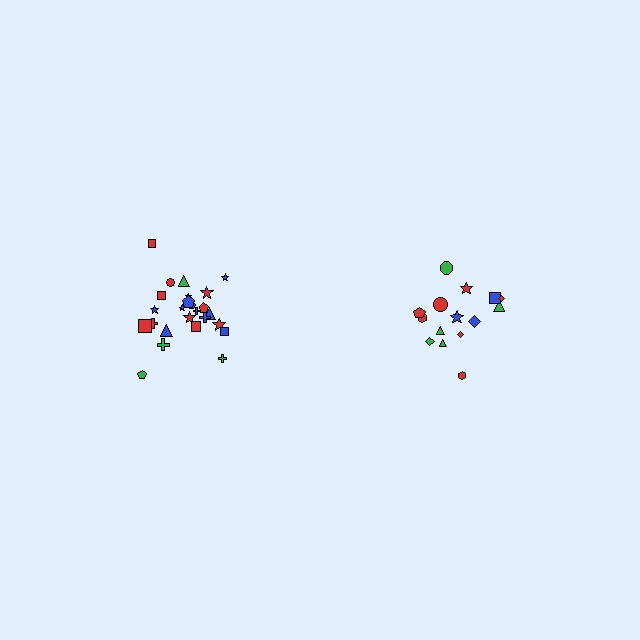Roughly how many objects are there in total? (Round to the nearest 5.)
Roughly 40 objects in total.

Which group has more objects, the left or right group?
The left group.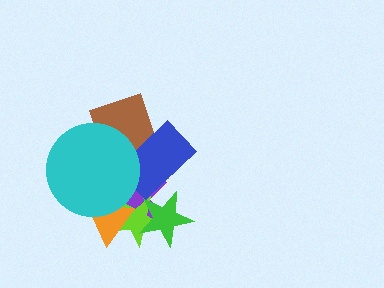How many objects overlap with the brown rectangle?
3 objects overlap with the brown rectangle.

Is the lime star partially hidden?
Yes, it is partially covered by another shape.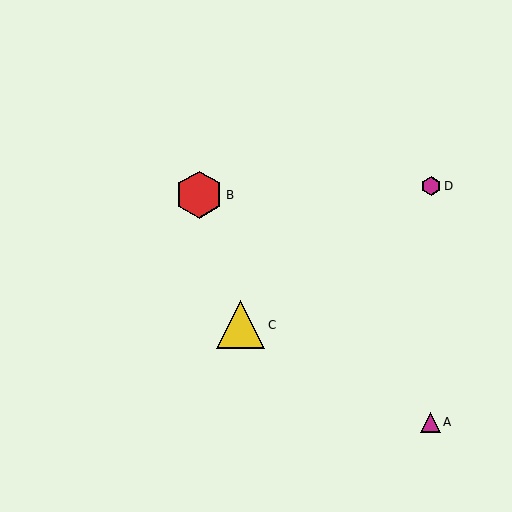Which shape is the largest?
The yellow triangle (labeled C) is the largest.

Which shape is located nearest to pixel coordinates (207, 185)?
The red hexagon (labeled B) at (199, 195) is nearest to that location.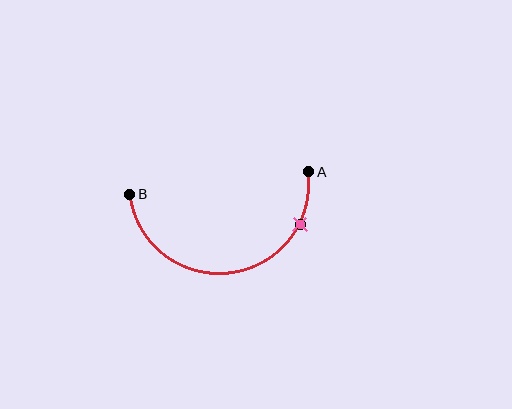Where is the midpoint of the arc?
The arc midpoint is the point on the curve farthest from the straight line joining A and B. It sits below that line.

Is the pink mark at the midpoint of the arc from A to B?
No. The pink mark lies on the arc but is closer to endpoint A. The arc midpoint would be at the point on the curve equidistant along the arc from both A and B.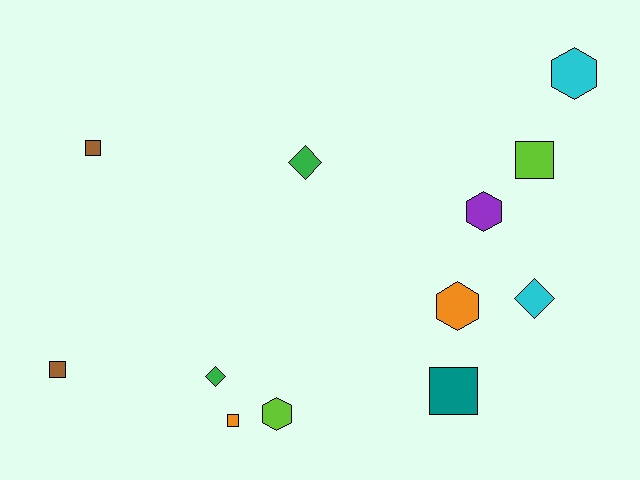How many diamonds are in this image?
There are 3 diamonds.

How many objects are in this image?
There are 12 objects.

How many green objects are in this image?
There are 2 green objects.